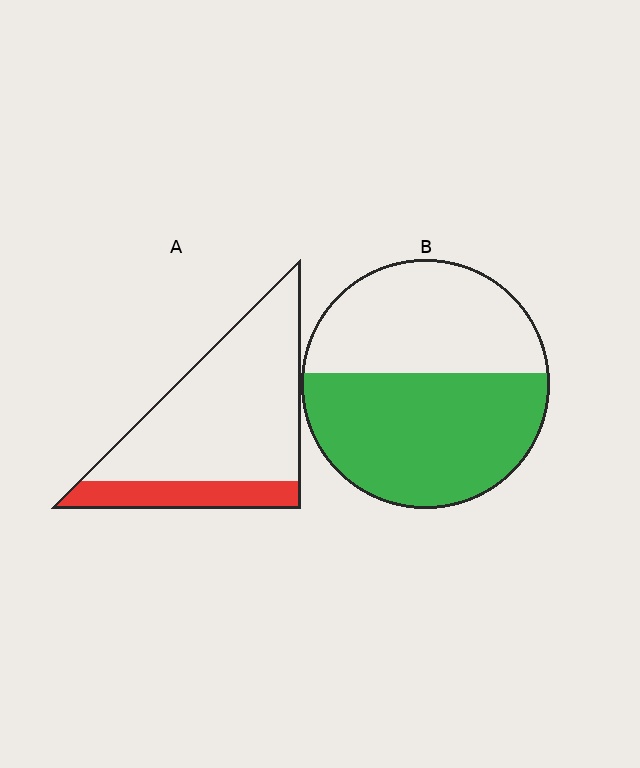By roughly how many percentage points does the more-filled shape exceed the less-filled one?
By roughly 35 percentage points (B over A).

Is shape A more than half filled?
No.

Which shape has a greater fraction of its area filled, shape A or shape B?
Shape B.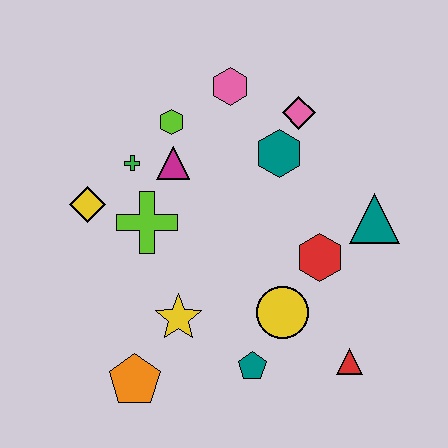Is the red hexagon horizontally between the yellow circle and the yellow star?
No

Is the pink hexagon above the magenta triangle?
Yes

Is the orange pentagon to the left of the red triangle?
Yes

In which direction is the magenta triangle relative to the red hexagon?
The magenta triangle is to the left of the red hexagon.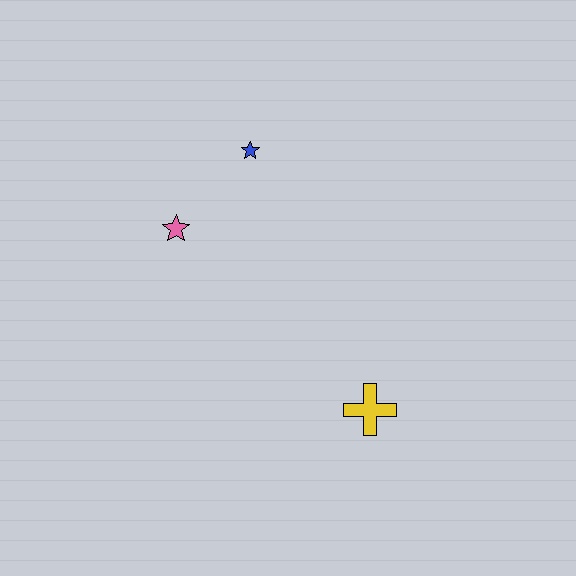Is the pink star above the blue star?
No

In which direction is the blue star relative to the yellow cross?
The blue star is above the yellow cross.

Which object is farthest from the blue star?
The yellow cross is farthest from the blue star.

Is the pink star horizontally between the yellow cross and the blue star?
No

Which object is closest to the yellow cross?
The pink star is closest to the yellow cross.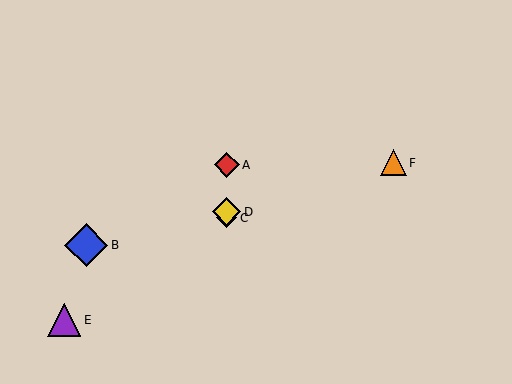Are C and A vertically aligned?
Yes, both are at x≈227.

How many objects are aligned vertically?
3 objects (A, C, D) are aligned vertically.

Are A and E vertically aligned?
No, A is at x≈227 and E is at x≈64.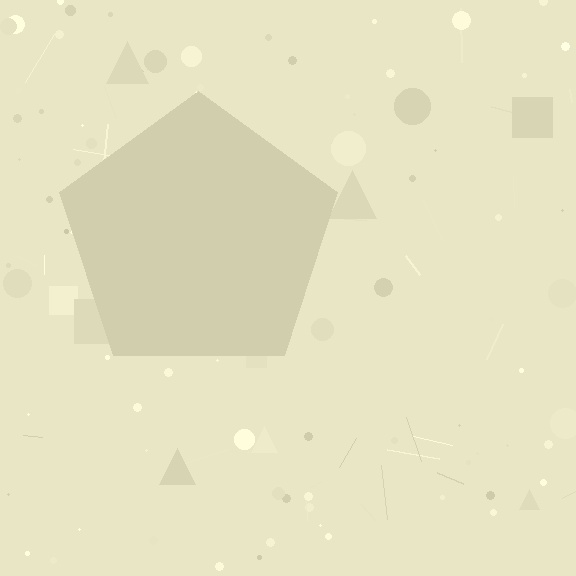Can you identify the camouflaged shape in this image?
The camouflaged shape is a pentagon.